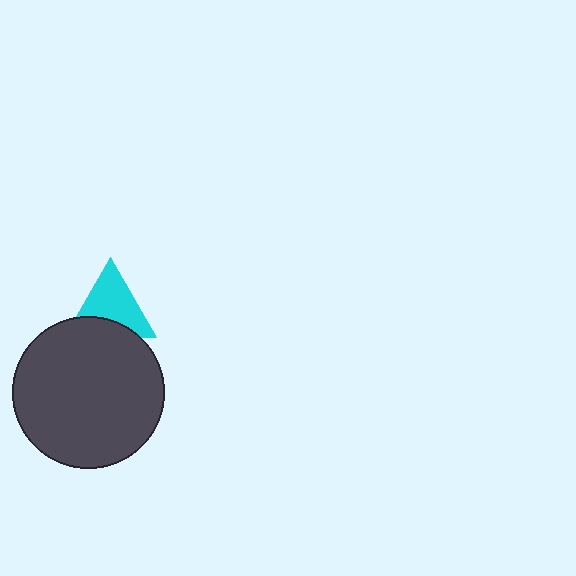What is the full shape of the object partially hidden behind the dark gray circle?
The partially hidden object is a cyan triangle.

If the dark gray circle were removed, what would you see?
You would see the complete cyan triangle.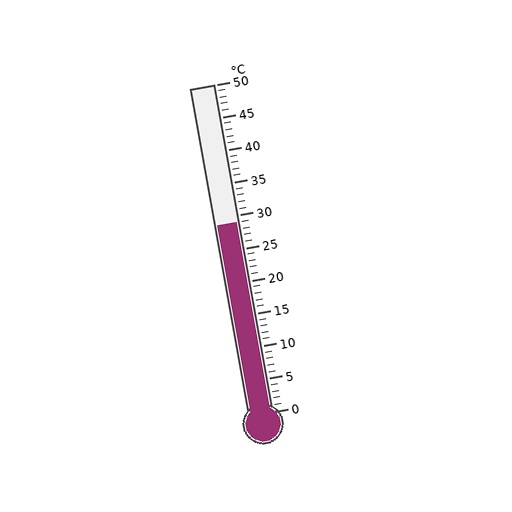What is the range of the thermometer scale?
The thermometer scale ranges from 0°C to 50°C.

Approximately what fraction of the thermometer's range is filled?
The thermometer is filled to approximately 60% of its range.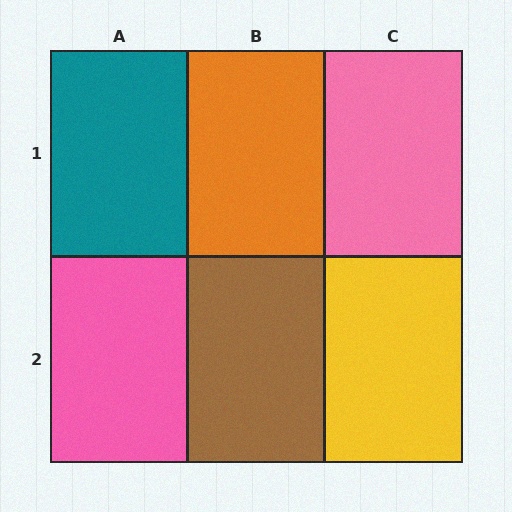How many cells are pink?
2 cells are pink.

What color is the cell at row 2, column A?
Pink.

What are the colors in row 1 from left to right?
Teal, orange, pink.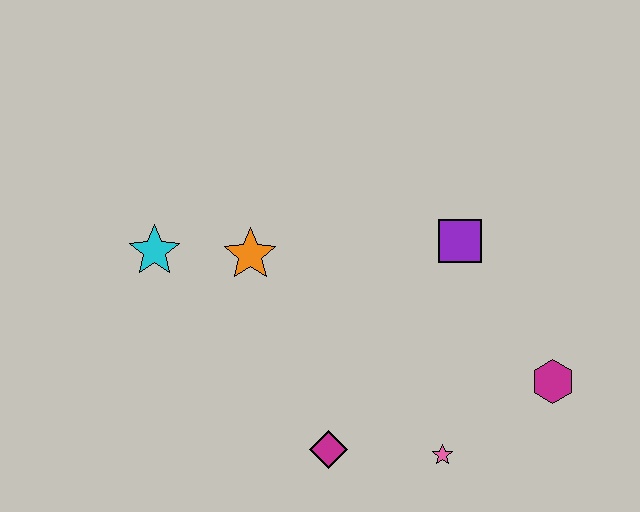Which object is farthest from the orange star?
The magenta hexagon is farthest from the orange star.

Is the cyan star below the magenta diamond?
No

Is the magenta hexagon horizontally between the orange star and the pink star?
No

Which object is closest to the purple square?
The magenta hexagon is closest to the purple square.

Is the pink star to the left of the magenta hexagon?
Yes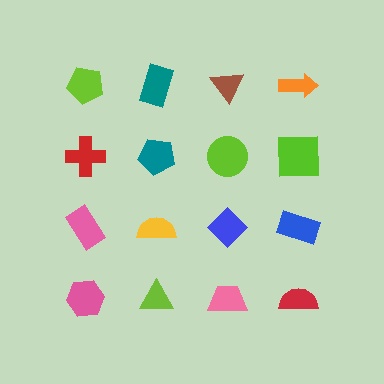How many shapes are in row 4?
4 shapes.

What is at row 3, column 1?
A pink rectangle.